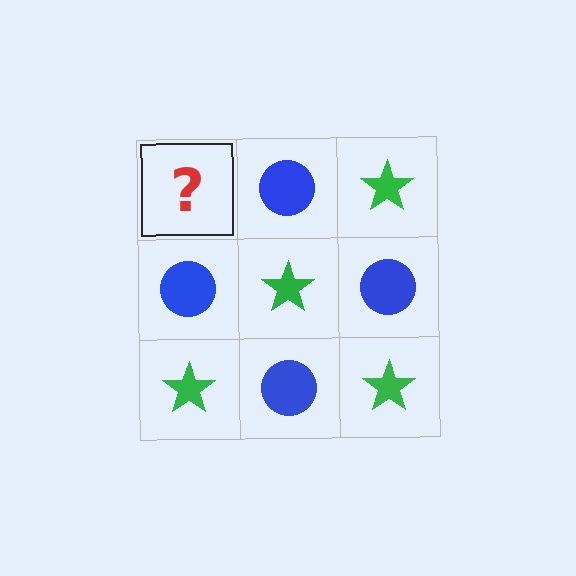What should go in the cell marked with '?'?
The missing cell should contain a green star.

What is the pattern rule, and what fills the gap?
The rule is that it alternates green star and blue circle in a checkerboard pattern. The gap should be filled with a green star.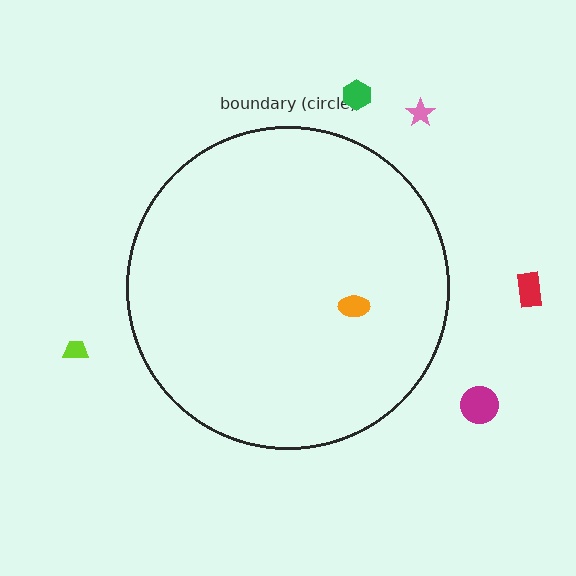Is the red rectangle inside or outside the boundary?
Outside.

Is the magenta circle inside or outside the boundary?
Outside.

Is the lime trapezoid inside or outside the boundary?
Outside.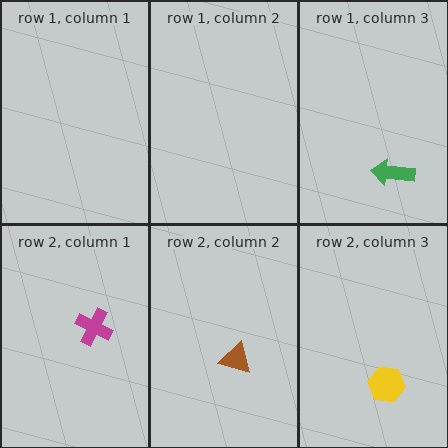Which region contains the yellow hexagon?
The row 2, column 3 region.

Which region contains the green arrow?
The row 1, column 3 region.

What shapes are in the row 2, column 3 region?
The yellow hexagon.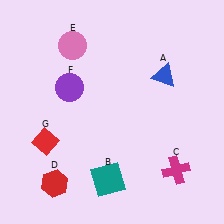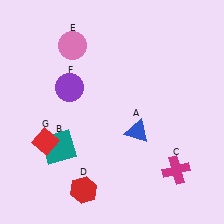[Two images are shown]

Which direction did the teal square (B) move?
The teal square (B) moved left.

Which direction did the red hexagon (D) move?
The red hexagon (D) moved right.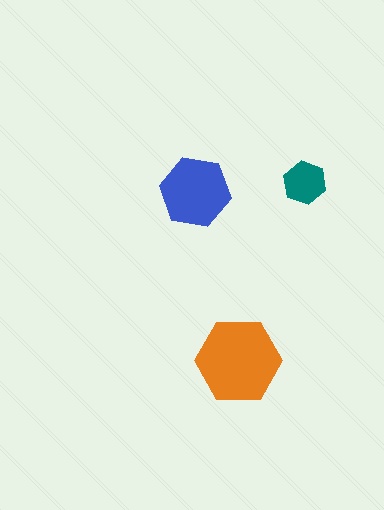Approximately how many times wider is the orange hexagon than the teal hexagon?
About 2 times wider.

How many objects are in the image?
There are 3 objects in the image.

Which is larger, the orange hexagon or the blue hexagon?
The orange one.